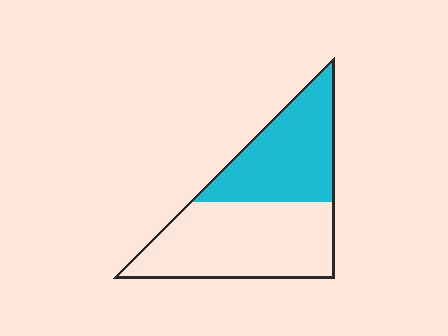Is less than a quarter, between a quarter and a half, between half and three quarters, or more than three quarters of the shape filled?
Between a quarter and a half.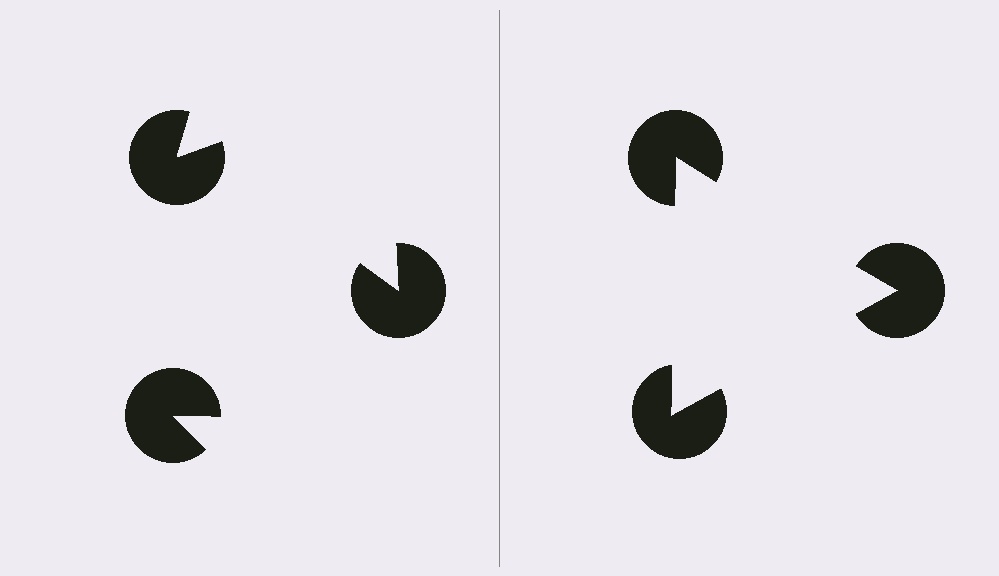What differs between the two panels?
The pac-man discs are positioned identically on both sides; only the wedge orientations differ. On the right they align to a triangle; on the left they are misaligned.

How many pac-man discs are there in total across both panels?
6 — 3 on each side.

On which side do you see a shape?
An illusory triangle appears on the right side. On the left side the wedge cuts are rotated, so no coherent shape forms.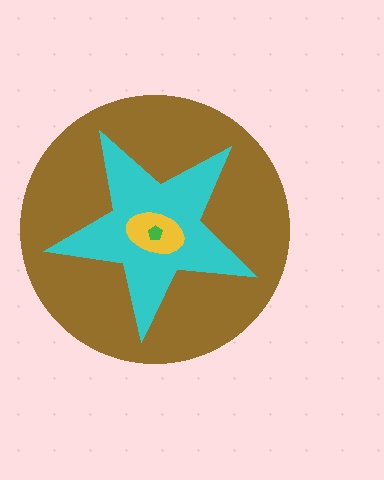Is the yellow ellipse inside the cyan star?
Yes.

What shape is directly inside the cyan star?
The yellow ellipse.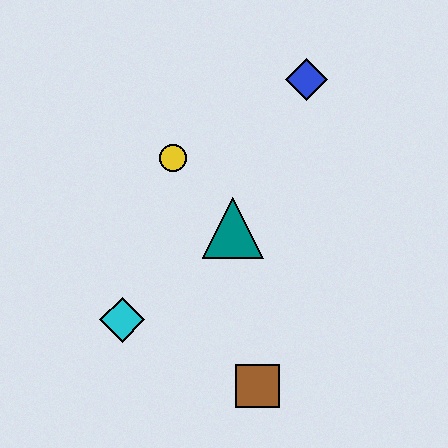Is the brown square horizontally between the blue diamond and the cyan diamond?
Yes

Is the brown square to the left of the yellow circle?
No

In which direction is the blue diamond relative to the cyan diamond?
The blue diamond is above the cyan diamond.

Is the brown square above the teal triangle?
No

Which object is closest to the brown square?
The cyan diamond is closest to the brown square.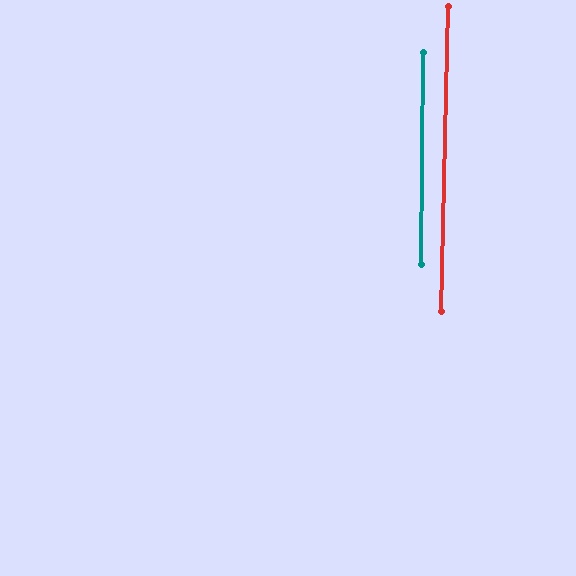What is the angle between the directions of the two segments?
Approximately 1 degree.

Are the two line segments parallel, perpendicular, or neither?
Parallel — their directions differ by only 0.9°.